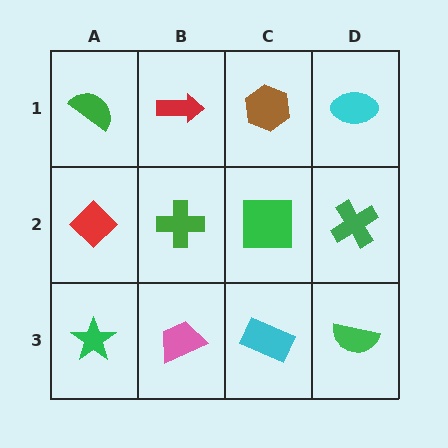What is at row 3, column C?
A cyan rectangle.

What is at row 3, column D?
A green semicircle.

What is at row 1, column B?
A red arrow.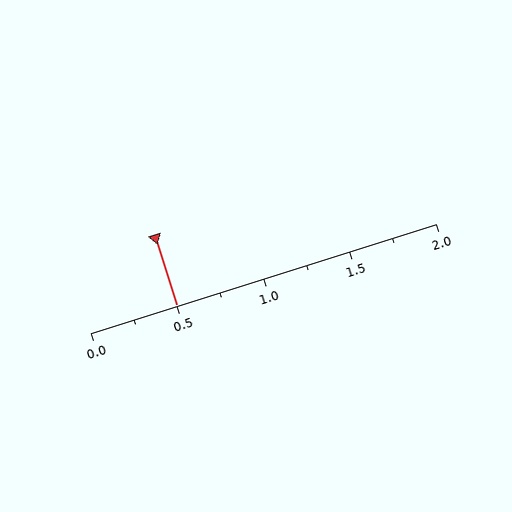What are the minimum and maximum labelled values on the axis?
The axis runs from 0.0 to 2.0.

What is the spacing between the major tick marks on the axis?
The major ticks are spaced 0.5 apart.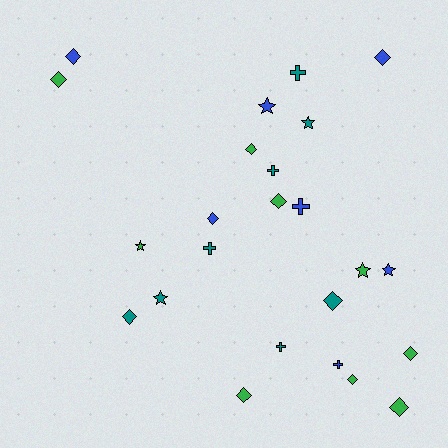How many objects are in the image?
There are 24 objects.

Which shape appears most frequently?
Diamond, with 12 objects.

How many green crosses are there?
There are no green crosses.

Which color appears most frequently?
Green, with 9 objects.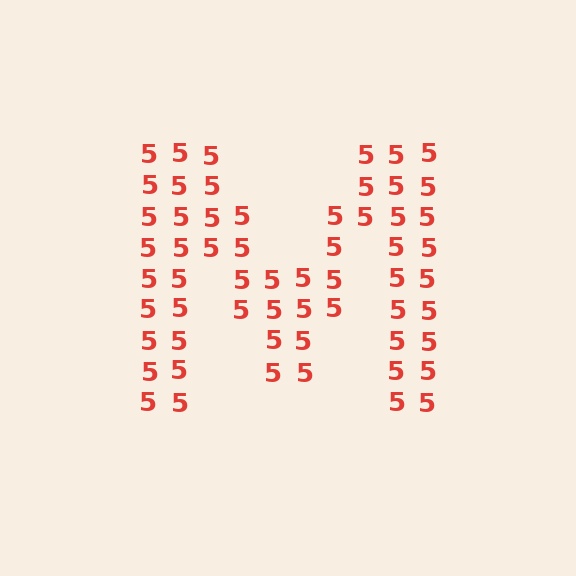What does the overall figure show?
The overall figure shows the letter M.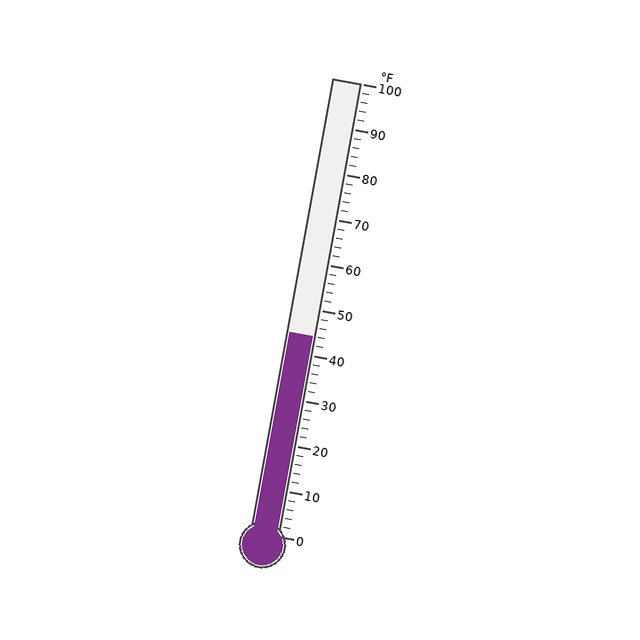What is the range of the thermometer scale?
The thermometer scale ranges from 0°F to 100°F.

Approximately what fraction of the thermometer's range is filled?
The thermometer is filled to approximately 45% of its range.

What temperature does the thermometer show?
The thermometer shows approximately 44°F.